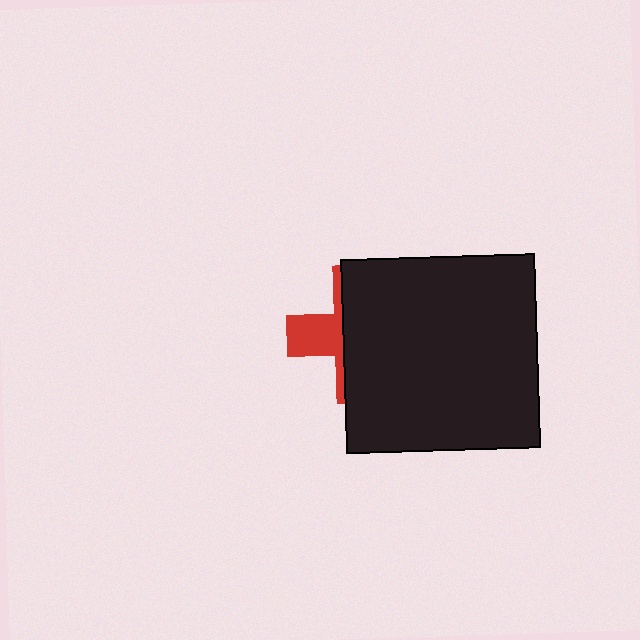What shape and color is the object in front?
The object in front is a black square.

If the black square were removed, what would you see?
You would see the complete red cross.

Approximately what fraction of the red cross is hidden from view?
Roughly 69% of the red cross is hidden behind the black square.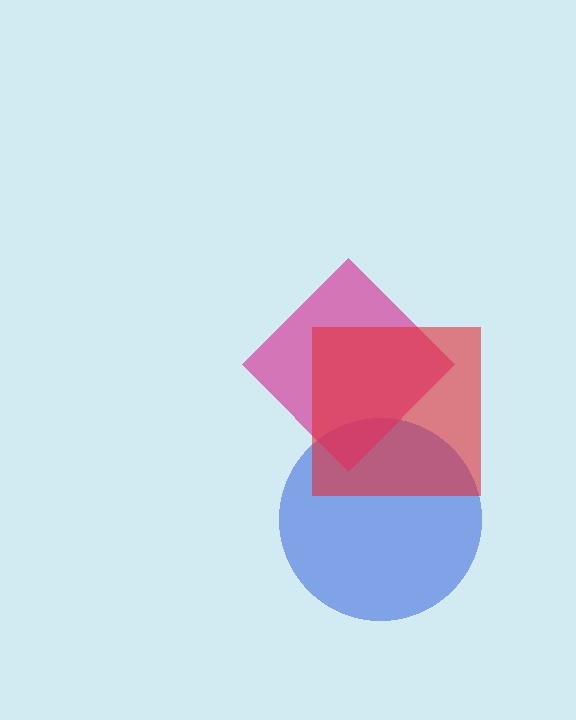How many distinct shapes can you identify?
There are 3 distinct shapes: a blue circle, a magenta diamond, a red square.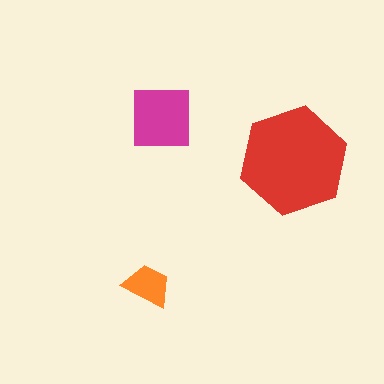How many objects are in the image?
There are 3 objects in the image.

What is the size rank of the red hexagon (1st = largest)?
1st.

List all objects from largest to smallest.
The red hexagon, the magenta square, the orange trapezoid.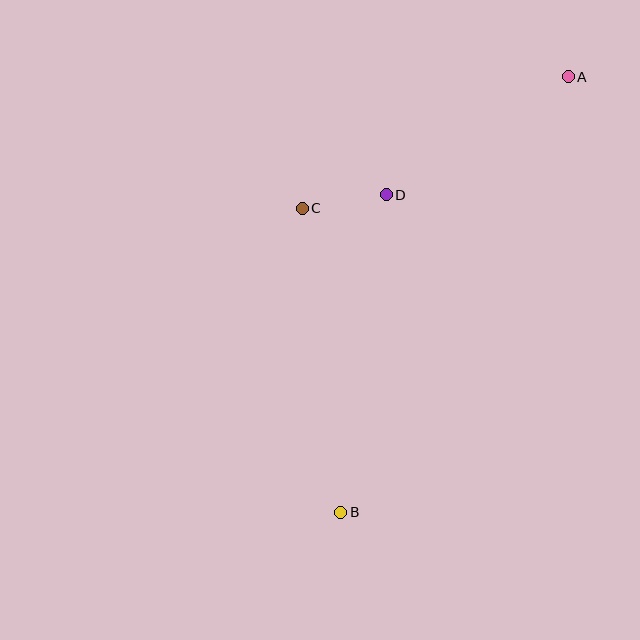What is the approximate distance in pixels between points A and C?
The distance between A and C is approximately 297 pixels.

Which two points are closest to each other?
Points C and D are closest to each other.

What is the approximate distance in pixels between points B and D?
The distance between B and D is approximately 321 pixels.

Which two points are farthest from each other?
Points A and B are farthest from each other.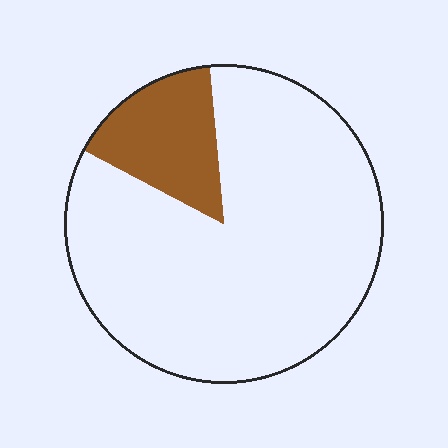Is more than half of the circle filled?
No.